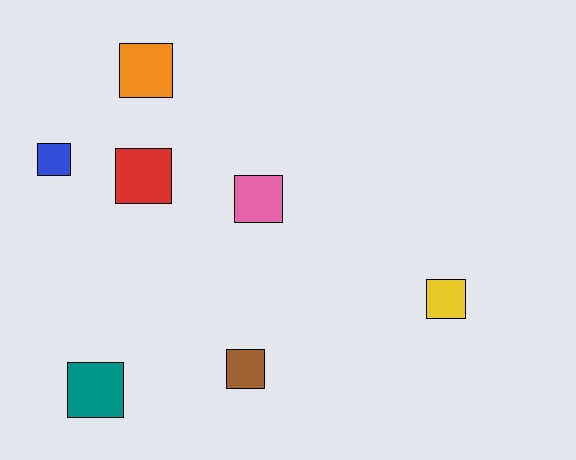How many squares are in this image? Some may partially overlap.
There are 7 squares.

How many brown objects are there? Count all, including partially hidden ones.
There is 1 brown object.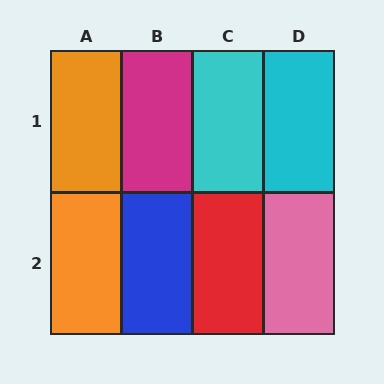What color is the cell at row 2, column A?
Orange.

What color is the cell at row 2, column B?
Blue.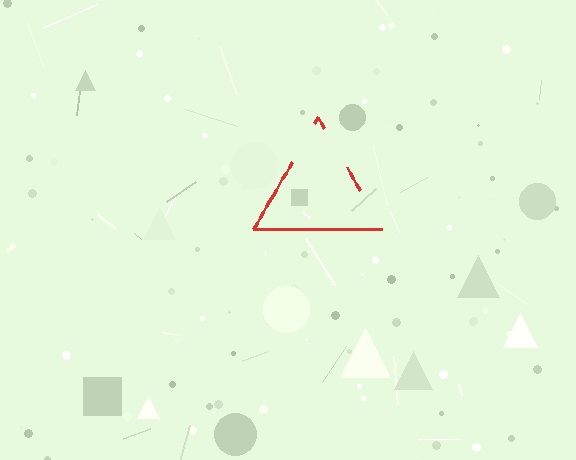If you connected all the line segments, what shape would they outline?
They would outline a triangle.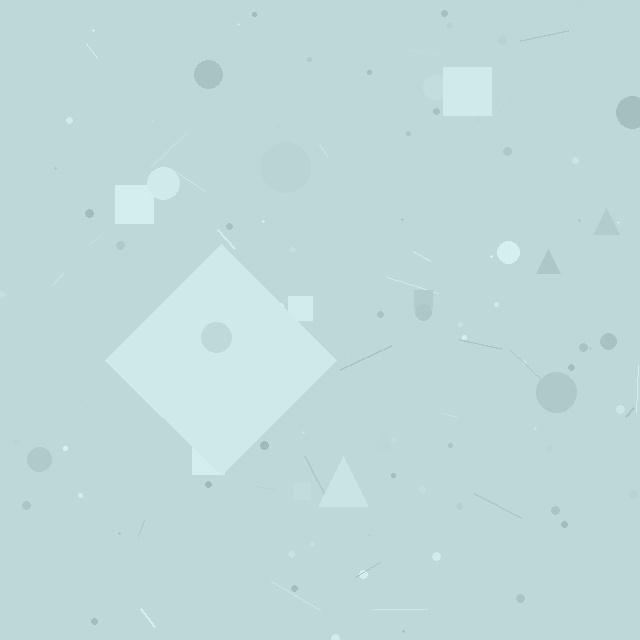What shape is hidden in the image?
A diamond is hidden in the image.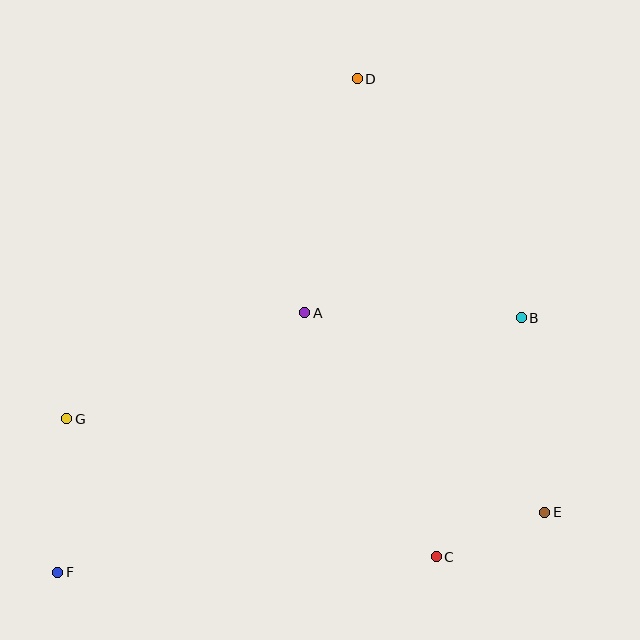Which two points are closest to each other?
Points C and E are closest to each other.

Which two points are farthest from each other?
Points D and F are farthest from each other.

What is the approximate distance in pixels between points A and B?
The distance between A and B is approximately 217 pixels.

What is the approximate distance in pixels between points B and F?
The distance between B and F is approximately 529 pixels.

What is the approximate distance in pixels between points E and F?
The distance between E and F is approximately 491 pixels.